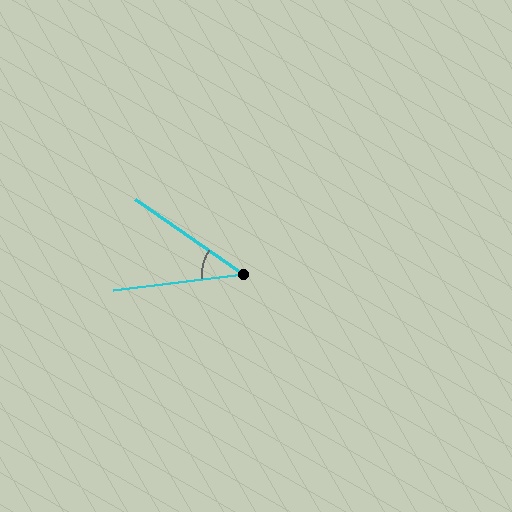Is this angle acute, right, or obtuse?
It is acute.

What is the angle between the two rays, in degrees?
Approximately 42 degrees.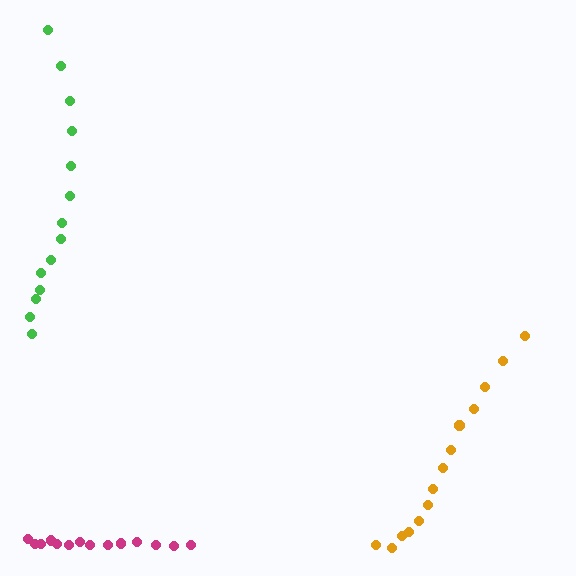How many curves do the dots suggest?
There are 3 distinct paths.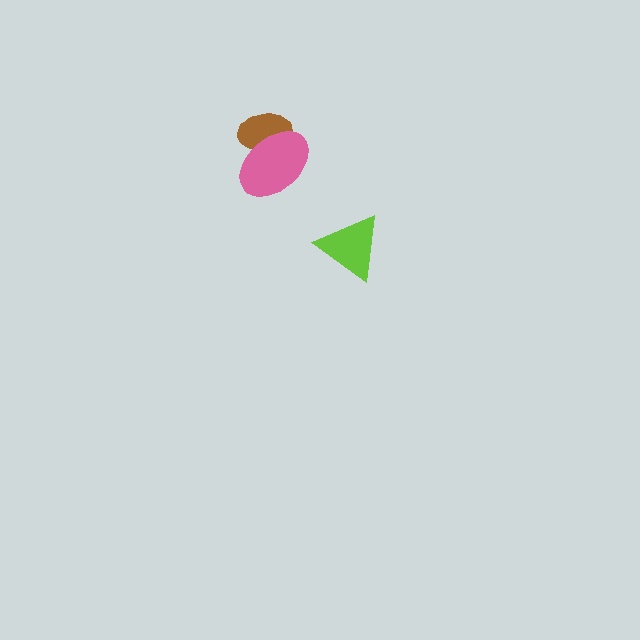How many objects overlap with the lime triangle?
0 objects overlap with the lime triangle.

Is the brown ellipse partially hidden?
Yes, it is partially covered by another shape.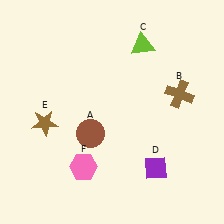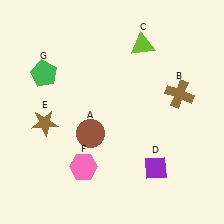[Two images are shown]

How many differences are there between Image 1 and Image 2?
There is 1 difference between the two images.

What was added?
A green pentagon (G) was added in Image 2.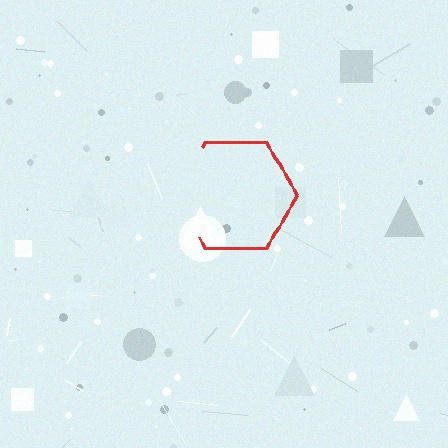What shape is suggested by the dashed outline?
The dashed outline suggests a hexagon.